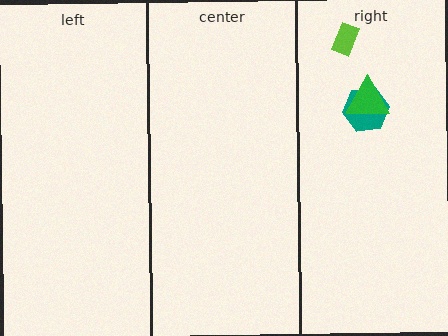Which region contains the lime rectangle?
The right region.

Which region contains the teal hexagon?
The right region.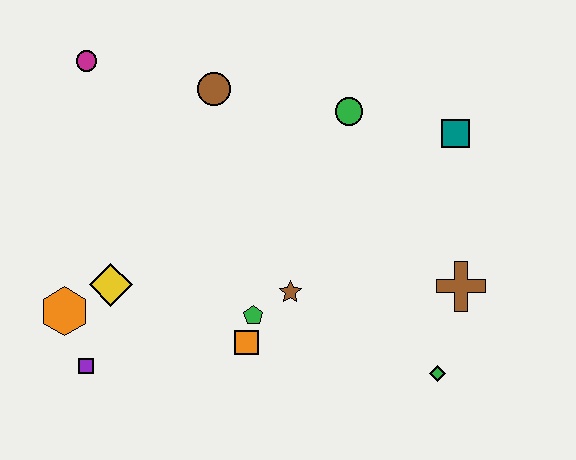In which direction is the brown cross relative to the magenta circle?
The brown cross is to the right of the magenta circle.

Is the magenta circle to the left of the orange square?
Yes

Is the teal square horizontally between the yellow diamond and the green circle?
No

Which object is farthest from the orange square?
The magenta circle is farthest from the orange square.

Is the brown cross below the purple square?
No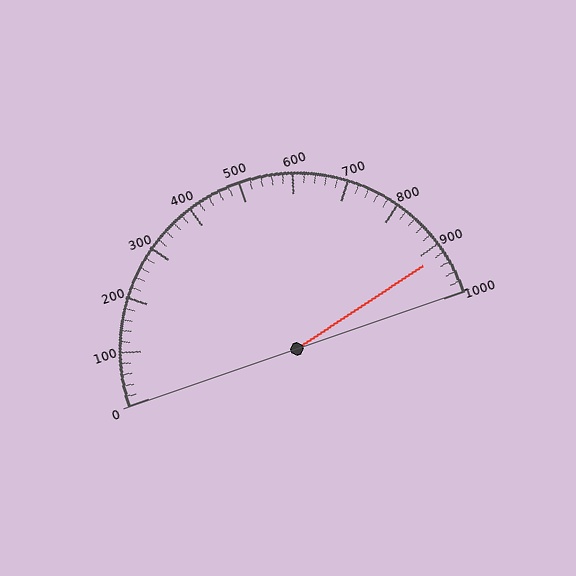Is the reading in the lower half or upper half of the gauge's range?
The reading is in the upper half of the range (0 to 1000).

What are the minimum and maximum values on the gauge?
The gauge ranges from 0 to 1000.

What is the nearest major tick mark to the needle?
The nearest major tick mark is 900.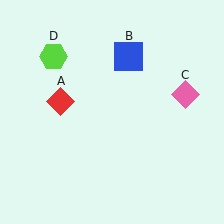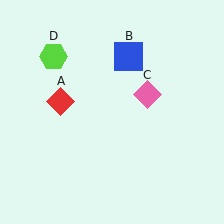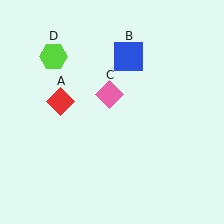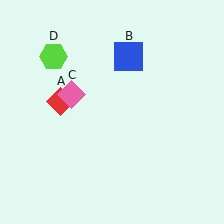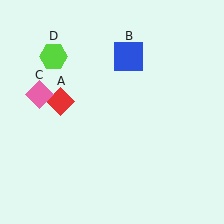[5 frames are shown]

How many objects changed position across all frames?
1 object changed position: pink diamond (object C).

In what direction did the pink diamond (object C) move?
The pink diamond (object C) moved left.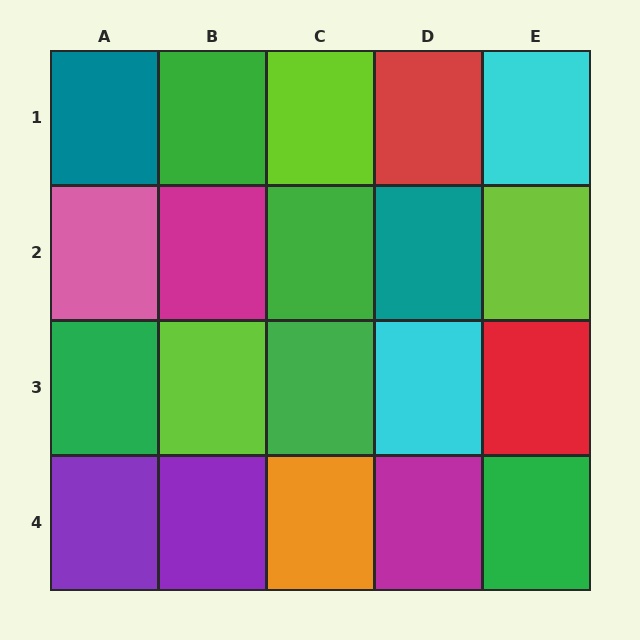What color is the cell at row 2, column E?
Lime.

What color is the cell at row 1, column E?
Cyan.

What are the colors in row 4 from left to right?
Purple, purple, orange, magenta, green.